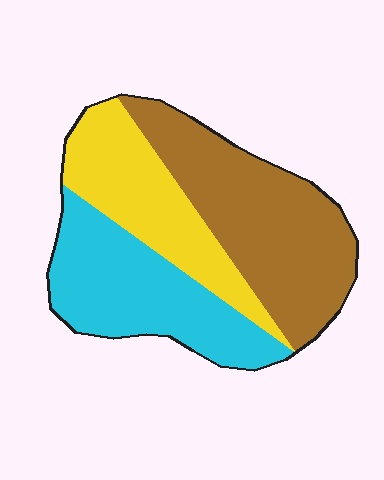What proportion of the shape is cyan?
Cyan takes up about one third (1/3) of the shape.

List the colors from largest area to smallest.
From largest to smallest: brown, cyan, yellow.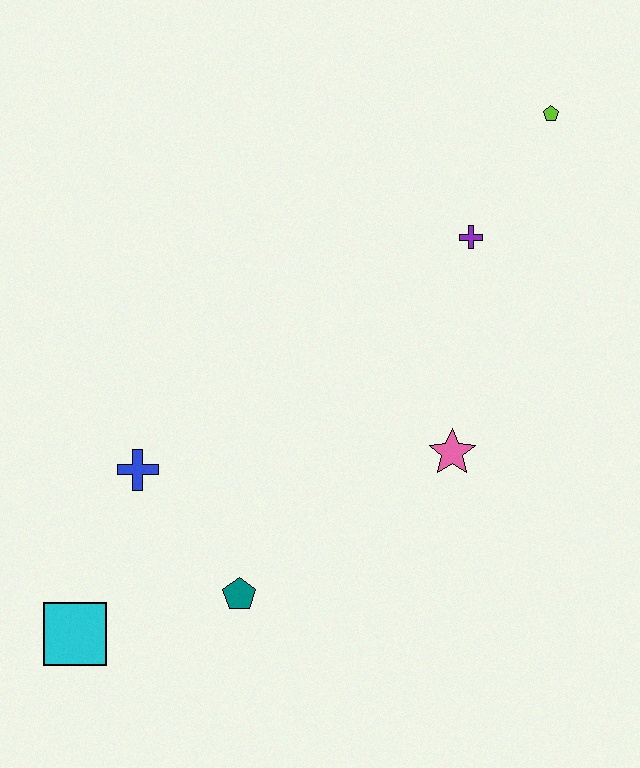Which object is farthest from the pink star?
The cyan square is farthest from the pink star.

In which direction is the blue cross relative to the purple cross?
The blue cross is to the left of the purple cross.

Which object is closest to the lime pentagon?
The purple cross is closest to the lime pentagon.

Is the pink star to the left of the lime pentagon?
Yes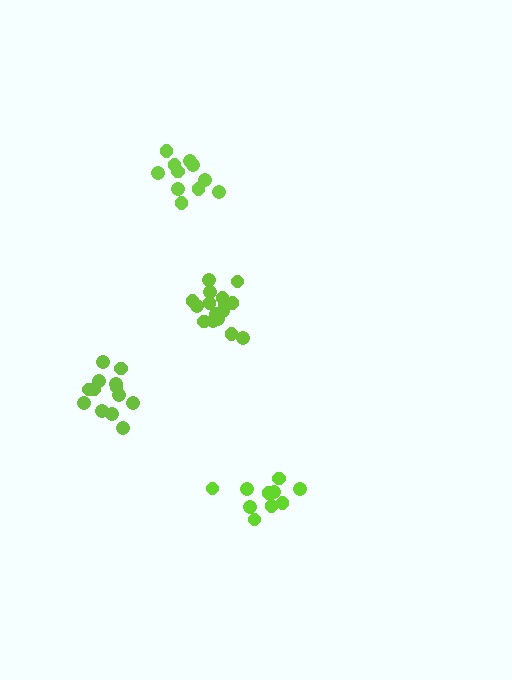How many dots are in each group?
Group 1: 11 dots, Group 2: 13 dots, Group 3: 10 dots, Group 4: 16 dots (50 total).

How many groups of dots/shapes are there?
There are 4 groups.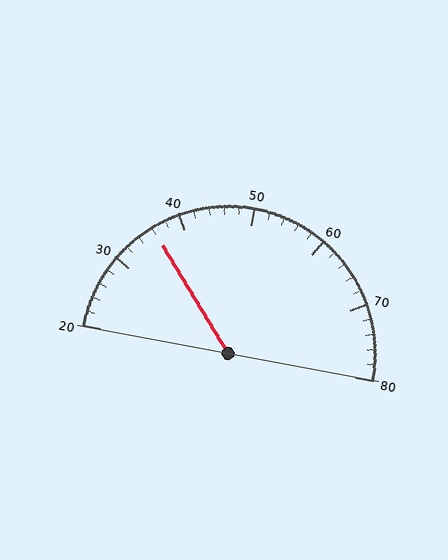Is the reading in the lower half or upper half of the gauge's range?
The reading is in the lower half of the range (20 to 80).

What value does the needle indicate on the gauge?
The needle indicates approximately 36.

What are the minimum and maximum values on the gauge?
The gauge ranges from 20 to 80.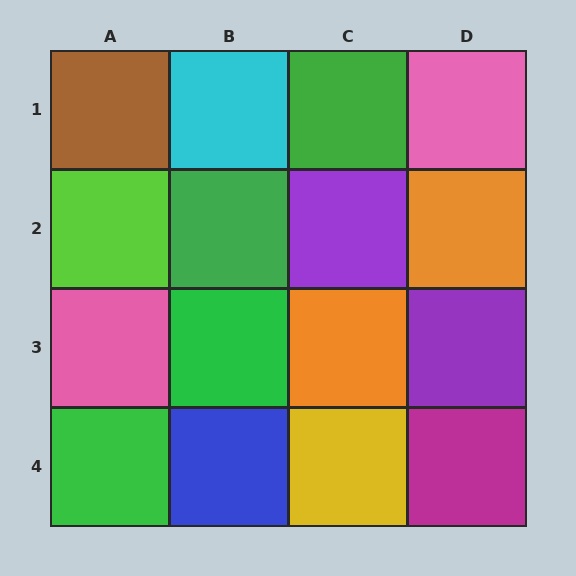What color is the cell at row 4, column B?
Blue.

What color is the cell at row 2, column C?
Purple.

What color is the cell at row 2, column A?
Lime.